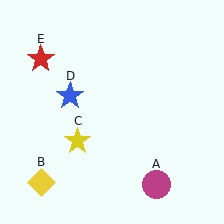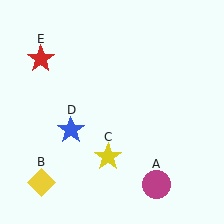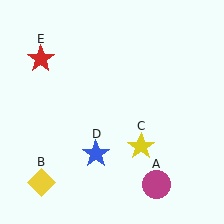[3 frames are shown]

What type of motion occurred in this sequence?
The yellow star (object C), blue star (object D) rotated counterclockwise around the center of the scene.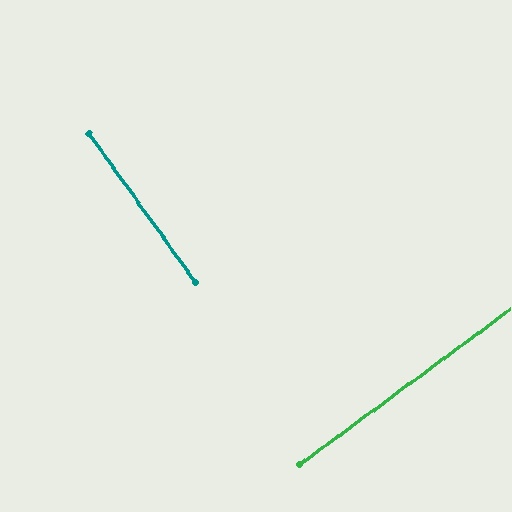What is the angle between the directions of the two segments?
Approximately 89 degrees.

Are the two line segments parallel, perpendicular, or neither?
Perpendicular — they meet at approximately 89°.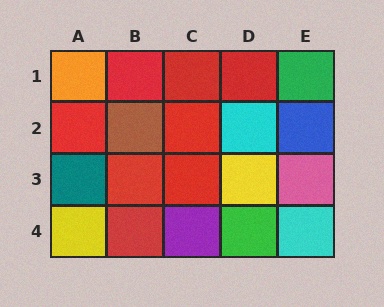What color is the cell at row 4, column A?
Yellow.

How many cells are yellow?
2 cells are yellow.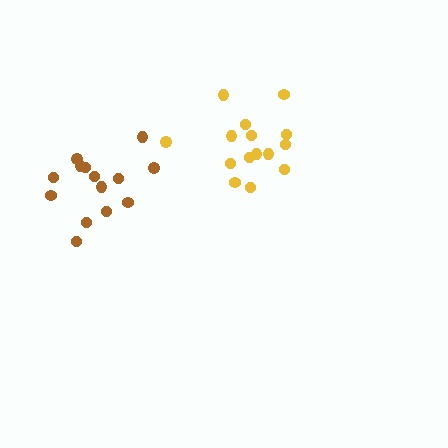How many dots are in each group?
Group 1: 15 dots, Group 2: 14 dots (29 total).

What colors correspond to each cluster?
The clusters are colored: yellow, brown.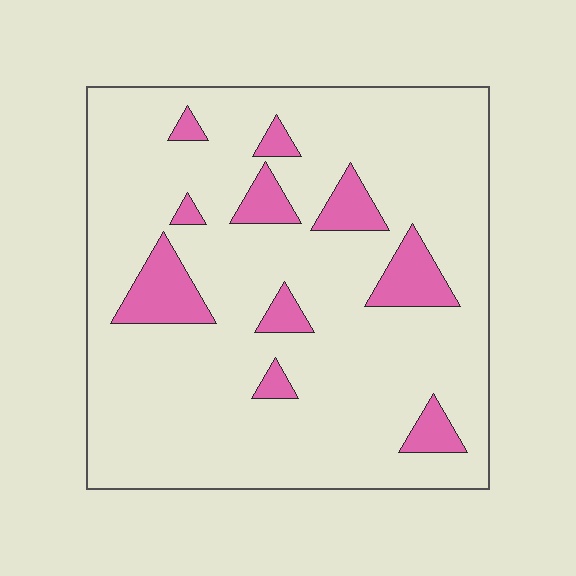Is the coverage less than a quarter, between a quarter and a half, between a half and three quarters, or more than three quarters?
Less than a quarter.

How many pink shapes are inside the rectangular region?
10.